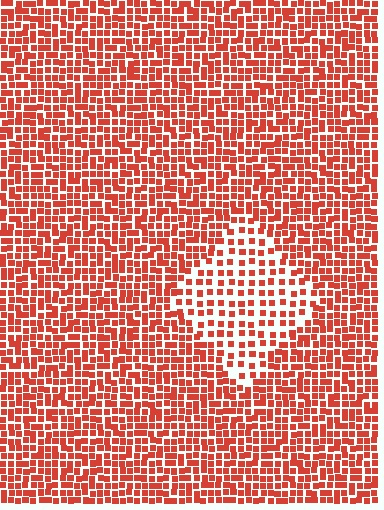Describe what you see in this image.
The image contains small red elements arranged at two different densities. A diamond-shaped region is visible where the elements are less densely packed than the surrounding area.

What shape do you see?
I see a diamond.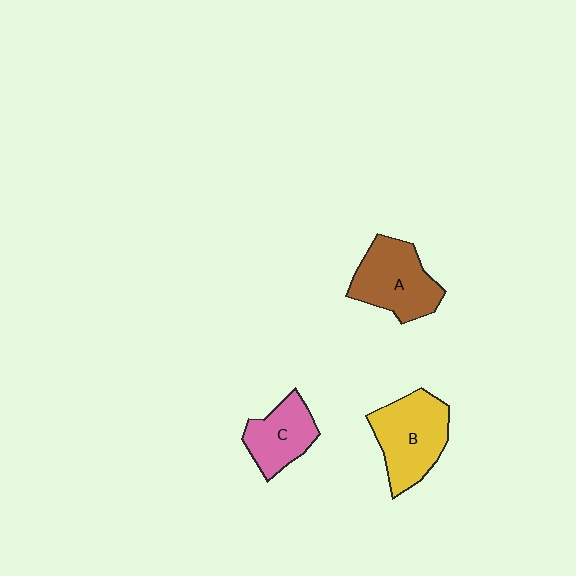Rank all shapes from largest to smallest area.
From largest to smallest: B (yellow), A (brown), C (pink).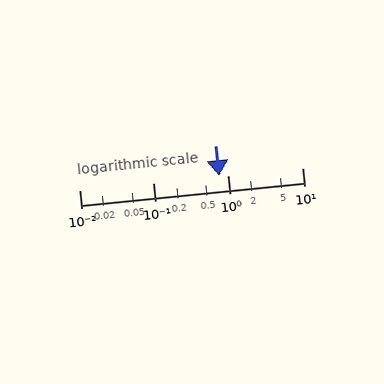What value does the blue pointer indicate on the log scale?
The pointer indicates approximately 0.75.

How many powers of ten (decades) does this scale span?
The scale spans 3 decades, from 0.01 to 10.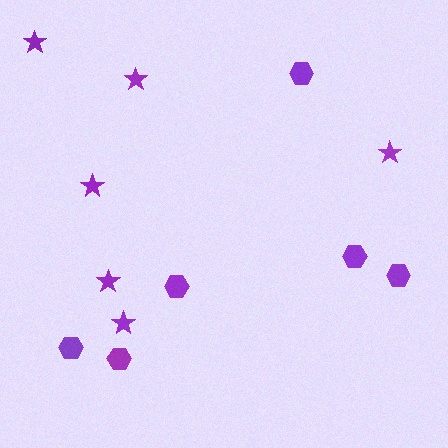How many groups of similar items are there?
There are 2 groups: one group of stars (6) and one group of hexagons (6).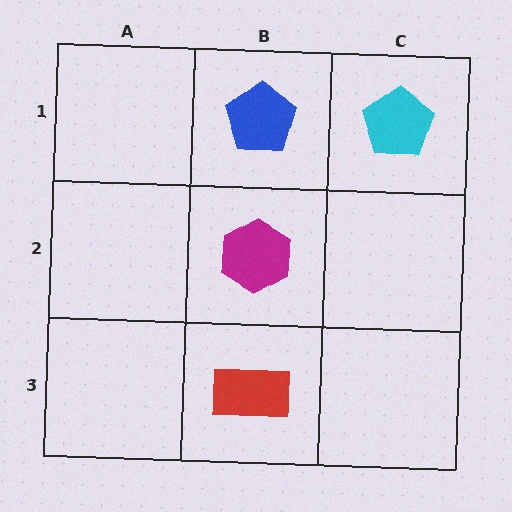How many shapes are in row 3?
1 shape.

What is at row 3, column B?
A red rectangle.